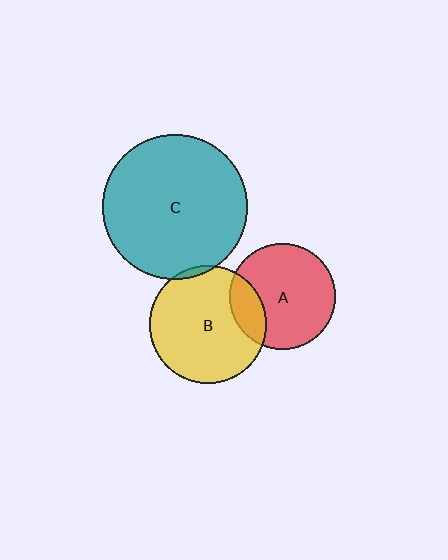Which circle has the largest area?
Circle C (teal).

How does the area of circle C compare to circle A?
Approximately 1.9 times.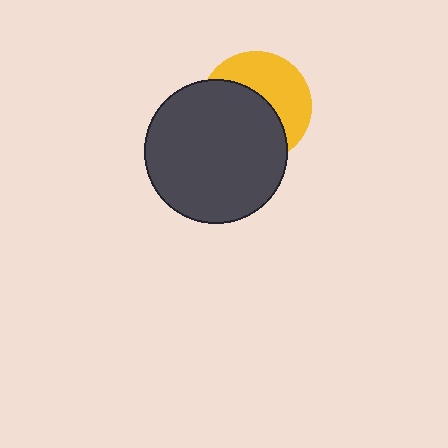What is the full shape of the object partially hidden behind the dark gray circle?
The partially hidden object is a yellow circle.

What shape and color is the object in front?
The object in front is a dark gray circle.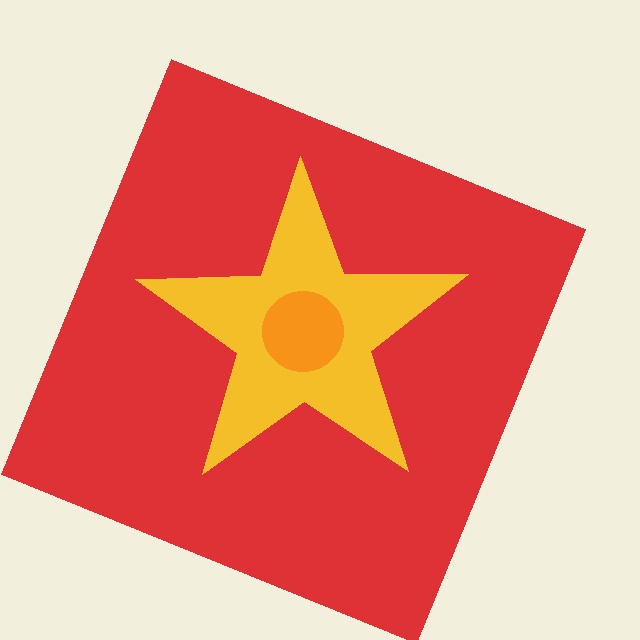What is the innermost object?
The orange circle.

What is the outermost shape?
The red square.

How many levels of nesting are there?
3.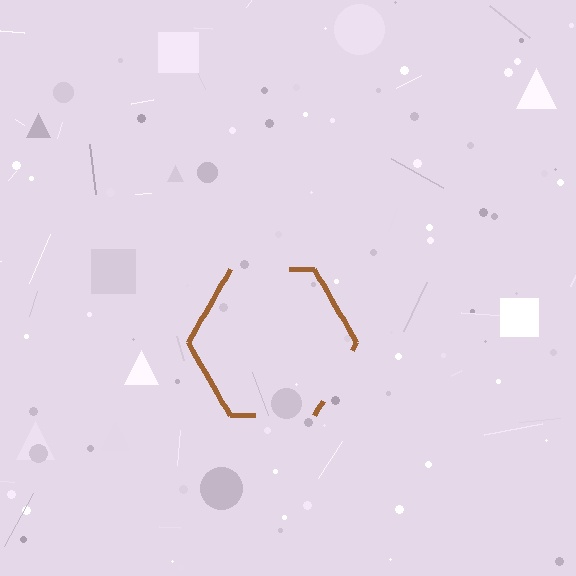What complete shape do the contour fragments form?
The contour fragments form a hexagon.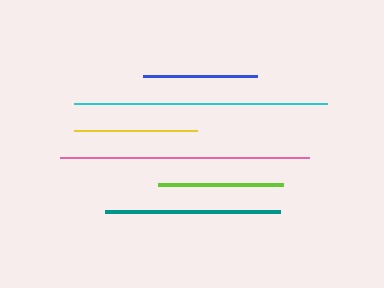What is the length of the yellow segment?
The yellow segment is approximately 122 pixels long.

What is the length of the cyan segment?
The cyan segment is approximately 254 pixels long.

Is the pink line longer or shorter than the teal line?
The pink line is longer than the teal line.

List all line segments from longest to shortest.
From longest to shortest: cyan, pink, teal, lime, yellow, blue.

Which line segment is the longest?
The cyan line is the longest at approximately 254 pixels.